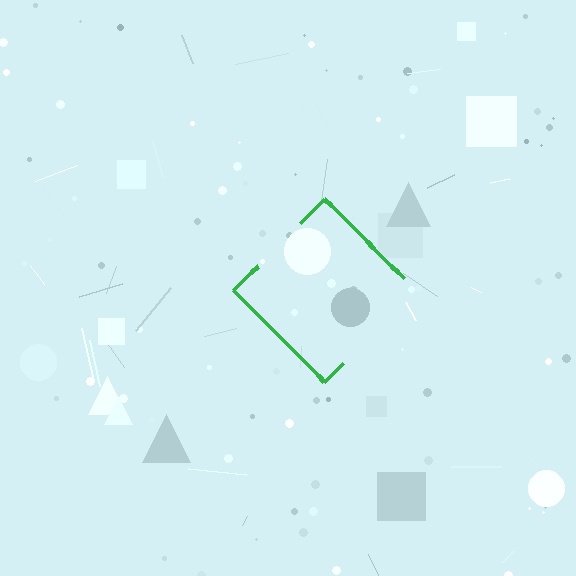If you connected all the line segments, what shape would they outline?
They would outline a diamond.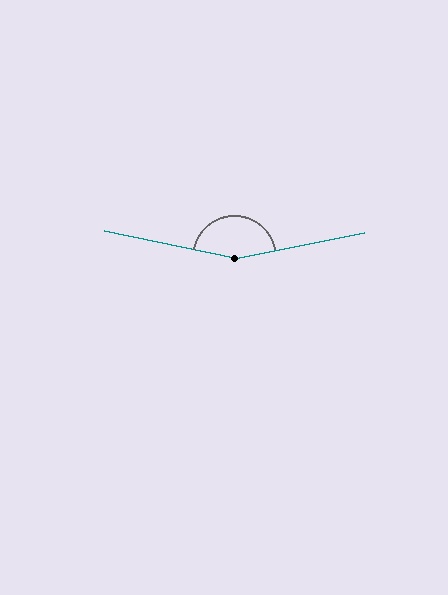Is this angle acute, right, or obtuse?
It is obtuse.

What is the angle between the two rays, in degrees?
Approximately 157 degrees.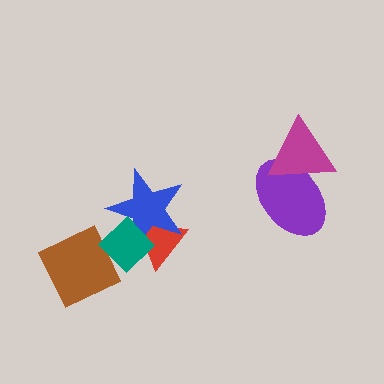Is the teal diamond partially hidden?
No, no other shape covers it.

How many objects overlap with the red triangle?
2 objects overlap with the red triangle.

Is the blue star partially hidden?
Yes, it is partially covered by another shape.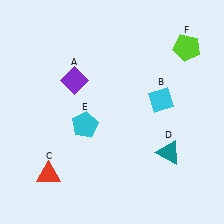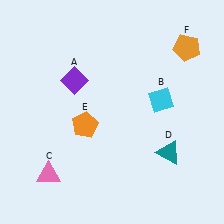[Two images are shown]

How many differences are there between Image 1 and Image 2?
There are 3 differences between the two images.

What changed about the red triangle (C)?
In Image 1, C is red. In Image 2, it changed to pink.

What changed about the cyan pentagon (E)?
In Image 1, E is cyan. In Image 2, it changed to orange.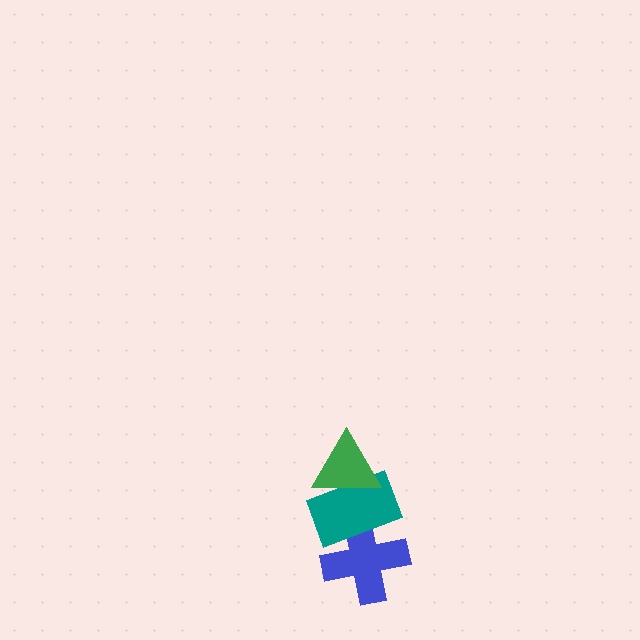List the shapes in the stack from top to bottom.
From top to bottom: the green triangle, the teal rectangle, the blue cross.